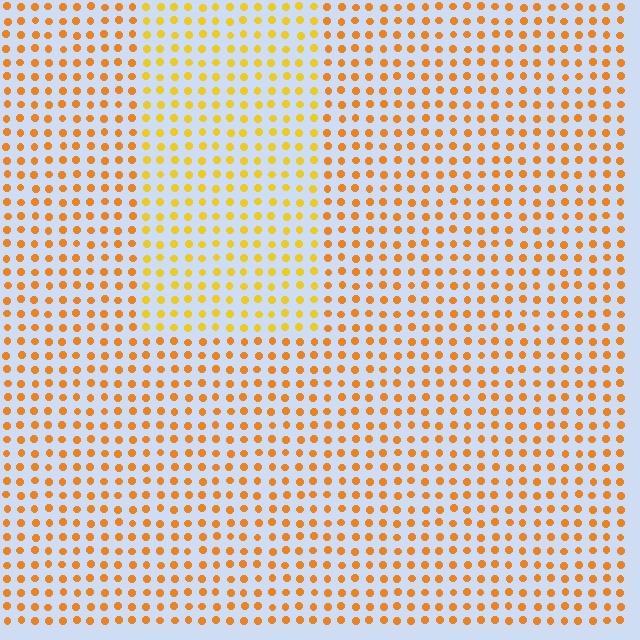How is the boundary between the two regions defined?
The boundary is defined purely by a slight shift in hue (about 22 degrees). Spacing, size, and orientation are identical on both sides.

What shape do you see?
I see a rectangle.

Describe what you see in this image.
The image is filled with small orange elements in a uniform arrangement. A rectangle-shaped region is visible where the elements are tinted to a slightly different hue, forming a subtle color boundary.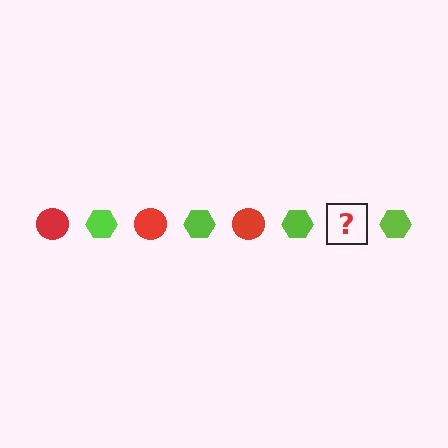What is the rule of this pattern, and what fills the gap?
The rule is that the pattern alternates between red circle and lime hexagon. The gap should be filled with a red circle.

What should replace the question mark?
The question mark should be replaced with a red circle.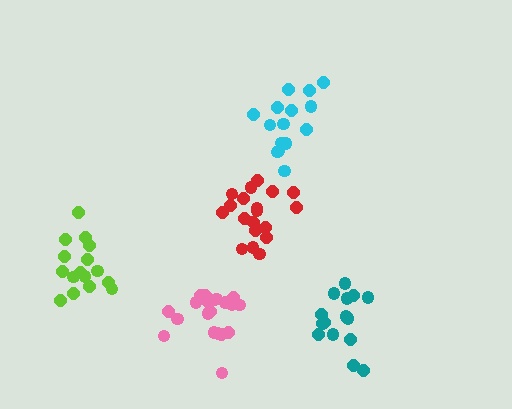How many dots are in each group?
Group 1: 21 dots, Group 2: 19 dots, Group 3: 15 dots, Group 4: 15 dots, Group 5: 16 dots (86 total).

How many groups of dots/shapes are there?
There are 5 groups.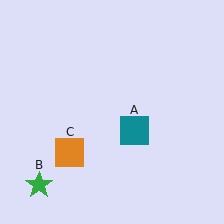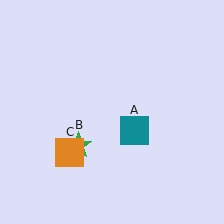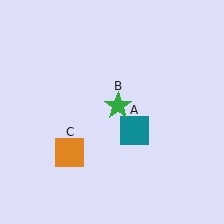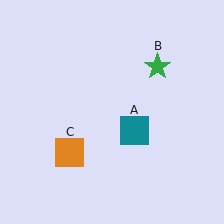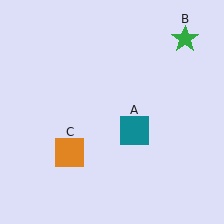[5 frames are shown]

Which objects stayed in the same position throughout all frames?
Teal square (object A) and orange square (object C) remained stationary.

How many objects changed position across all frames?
1 object changed position: green star (object B).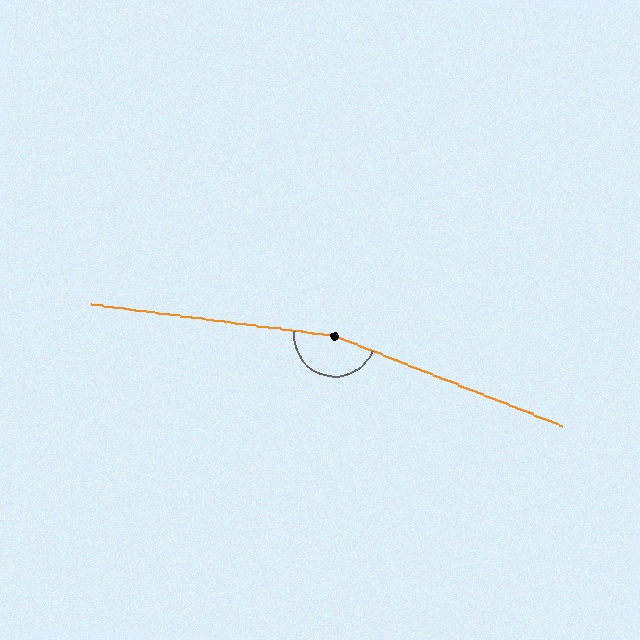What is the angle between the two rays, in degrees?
Approximately 166 degrees.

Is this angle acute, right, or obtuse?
It is obtuse.